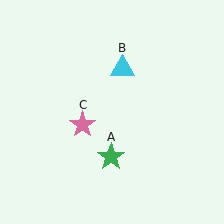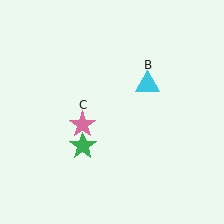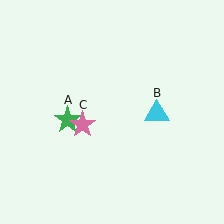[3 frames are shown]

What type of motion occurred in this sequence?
The green star (object A), cyan triangle (object B) rotated clockwise around the center of the scene.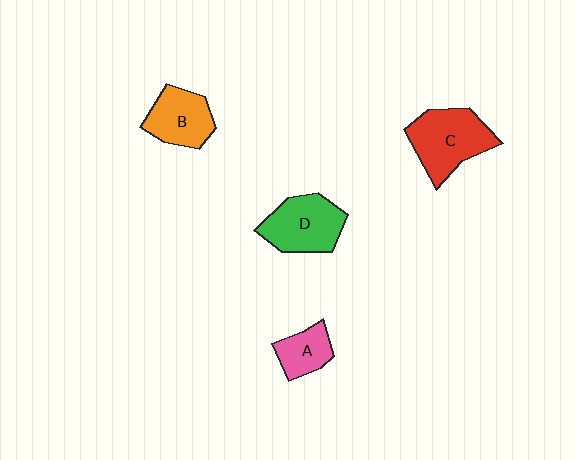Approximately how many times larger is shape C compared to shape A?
Approximately 2.0 times.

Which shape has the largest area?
Shape C (red).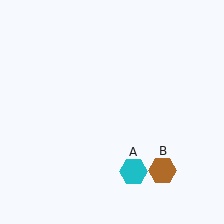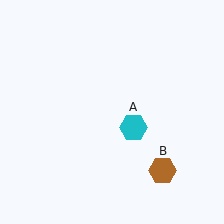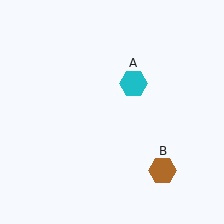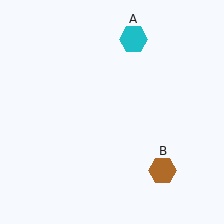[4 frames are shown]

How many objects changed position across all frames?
1 object changed position: cyan hexagon (object A).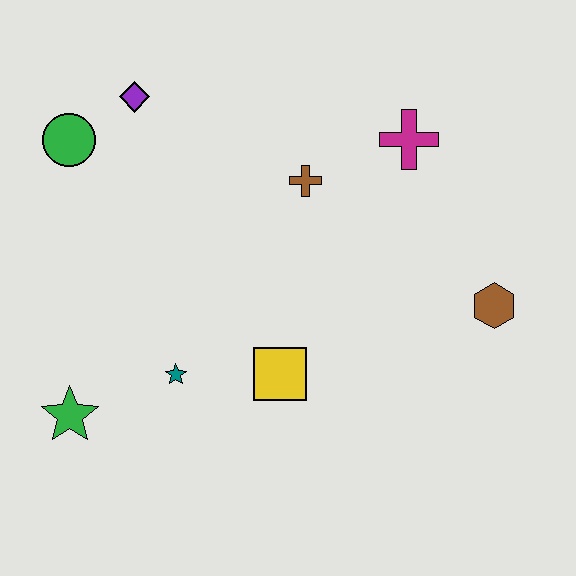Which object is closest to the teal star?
The yellow square is closest to the teal star.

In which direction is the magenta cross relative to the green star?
The magenta cross is to the right of the green star.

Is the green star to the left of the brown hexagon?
Yes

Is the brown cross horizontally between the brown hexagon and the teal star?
Yes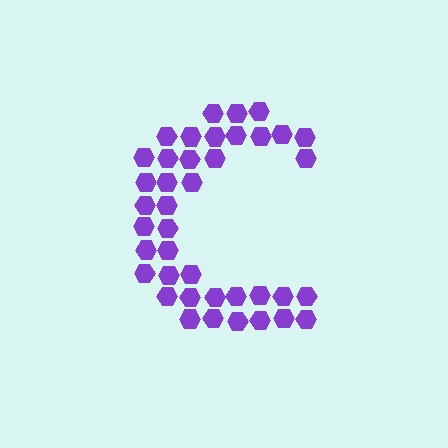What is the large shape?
The large shape is the letter C.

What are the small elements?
The small elements are hexagons.